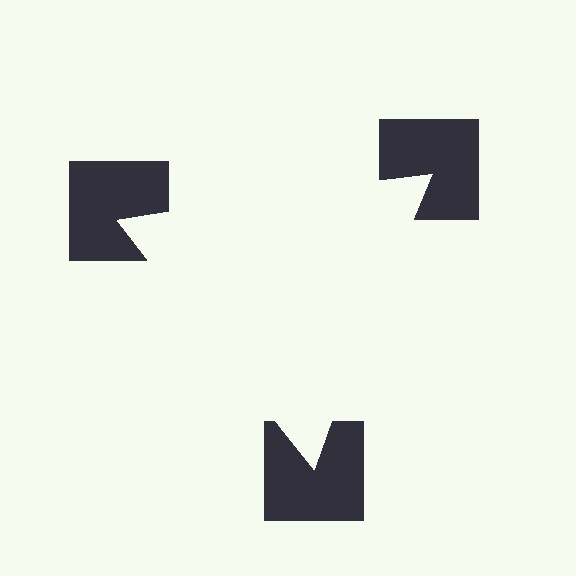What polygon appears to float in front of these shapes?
An illusory triangle — its edges are inferred from the aligned wedge cuts in the notched squares, not physically drawn.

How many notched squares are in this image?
There are 3 — one at each vertex of the illusory triangle.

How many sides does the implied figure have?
3 sides.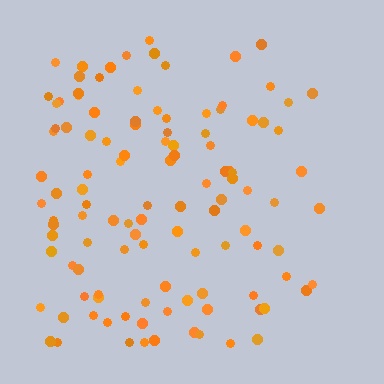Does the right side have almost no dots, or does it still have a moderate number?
Still a moderate number, just noticeably fewer than the left.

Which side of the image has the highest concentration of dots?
The left.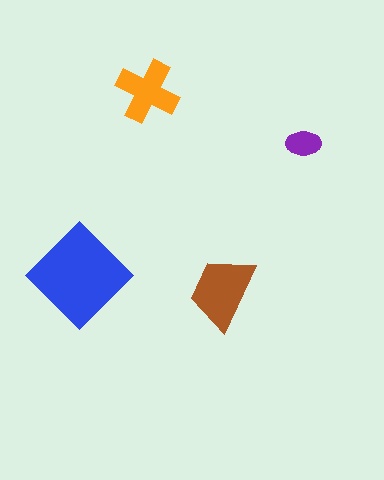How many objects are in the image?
There are 4 objects in the image.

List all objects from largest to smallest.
The blue diamond, the brown trapezoid, the orange cross, the purple ellipse.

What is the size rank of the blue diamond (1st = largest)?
1st.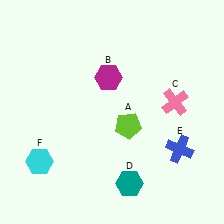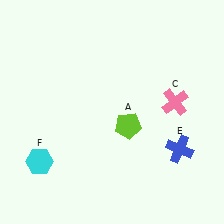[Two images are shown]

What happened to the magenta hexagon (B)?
The magenta hexagon (B) was removed in Image 2. It was in the top-left area of Image 1.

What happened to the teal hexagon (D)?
The teal hexagon (D) was removed in Image 2. It was in the bottom-right area of Image 1.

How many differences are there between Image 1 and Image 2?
There are 2 differences between the two images.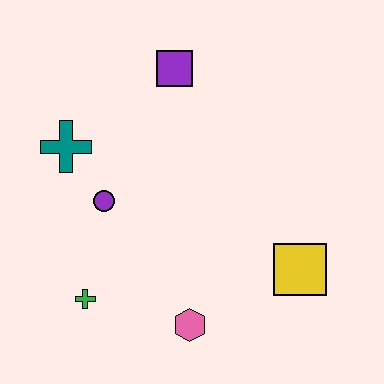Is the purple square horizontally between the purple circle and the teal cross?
No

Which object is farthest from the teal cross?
The yellow square is farthest from the teal cross.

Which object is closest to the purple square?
The teal cross is closest to the purple square.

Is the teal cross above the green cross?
Yes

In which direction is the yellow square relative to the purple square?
The yellow square is below the purple square.